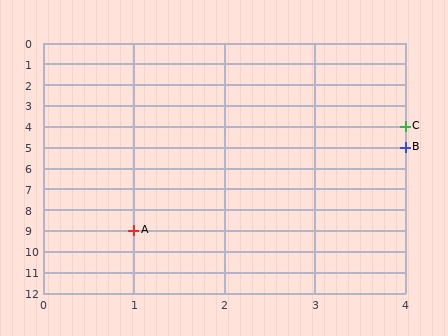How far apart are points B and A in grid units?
Points B and A are 3 columns and 4 rows apart (about 5.0 grid units diagonally).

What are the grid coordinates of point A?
Point A is at grid coordinates (1, 9).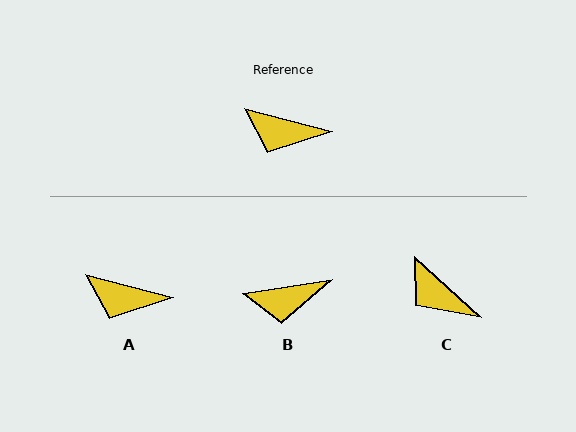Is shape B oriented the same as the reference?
No, it is off by about 23 degrees.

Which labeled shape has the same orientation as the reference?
A.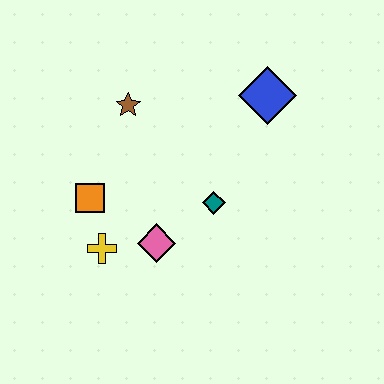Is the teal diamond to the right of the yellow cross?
Yes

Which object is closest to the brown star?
The orange square is closest to the brown star.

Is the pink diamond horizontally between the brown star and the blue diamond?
Yes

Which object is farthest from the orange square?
The blue diamond is farthest from the orange square.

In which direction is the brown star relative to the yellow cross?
The brown star is above the yellow cross.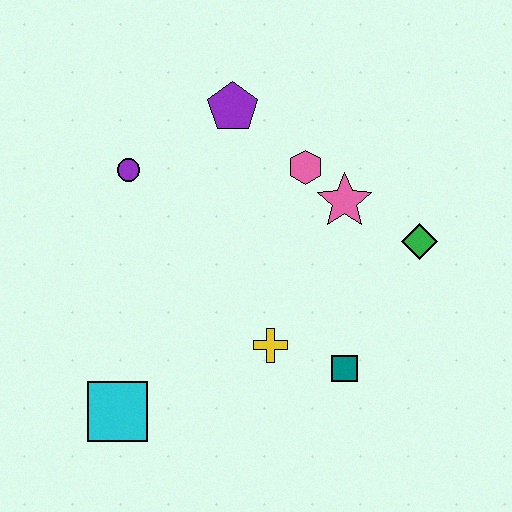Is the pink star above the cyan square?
Yes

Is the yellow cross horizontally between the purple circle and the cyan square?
No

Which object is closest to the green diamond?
The pink star is closest to the green diamond.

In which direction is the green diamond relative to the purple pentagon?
The green diamond is to the right of the purple pentagon.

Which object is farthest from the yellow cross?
The purple pentagon is farthest from the yellow cross.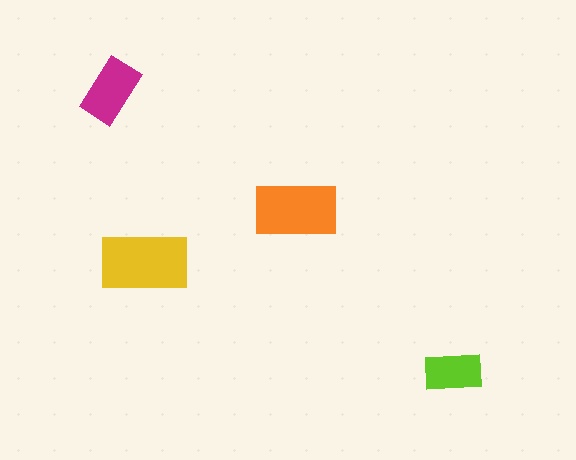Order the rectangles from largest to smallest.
the yellow one, the orange one, the magenta one, the lime one.